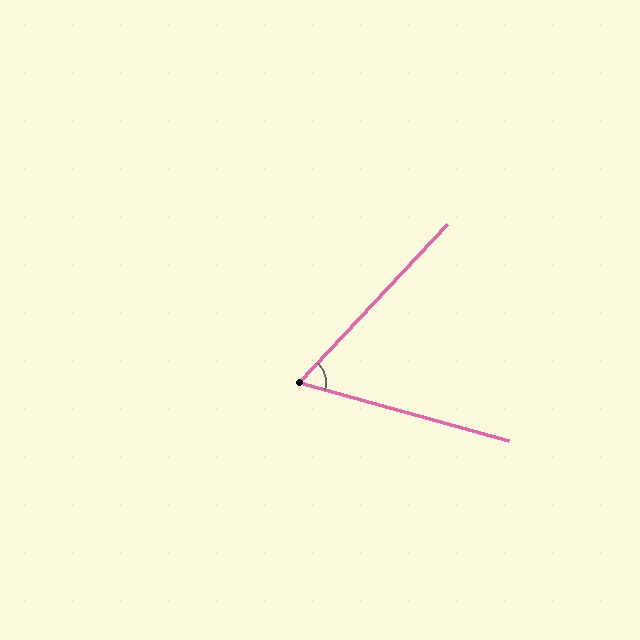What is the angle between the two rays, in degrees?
Approximately 62 degrees.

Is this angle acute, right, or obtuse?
It is acute.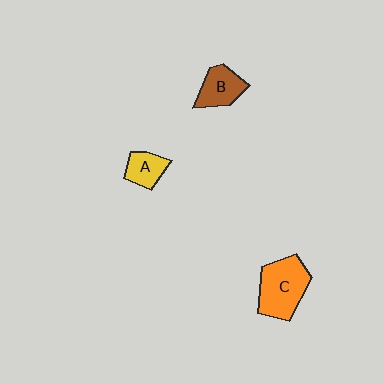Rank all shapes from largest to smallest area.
From largest to smallest: C (orange), B (brown), A (yellow).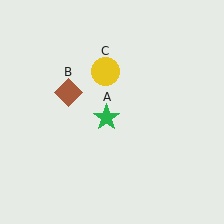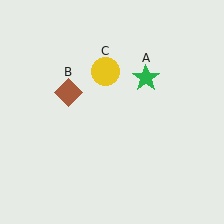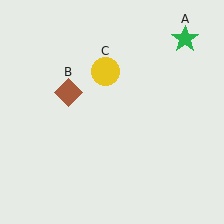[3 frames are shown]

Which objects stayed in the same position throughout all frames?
Brown diamond (object B) and yellow circle (object C) remained stationary.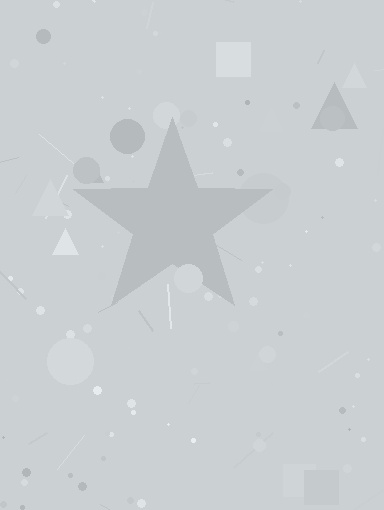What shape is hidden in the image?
A star is hidden in the image.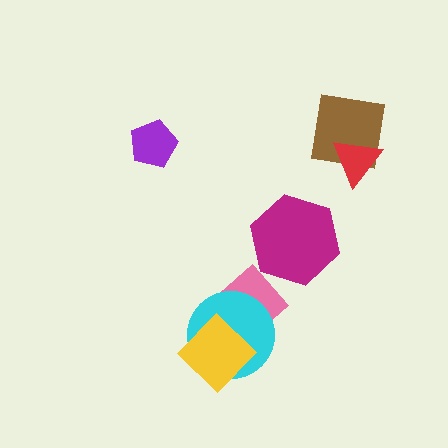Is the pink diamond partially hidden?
Yes, it is partially covered by another shape.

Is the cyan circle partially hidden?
Yes, it is partially covered by another shape.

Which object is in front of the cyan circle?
The yellow diamond is in front of the cyan circle.